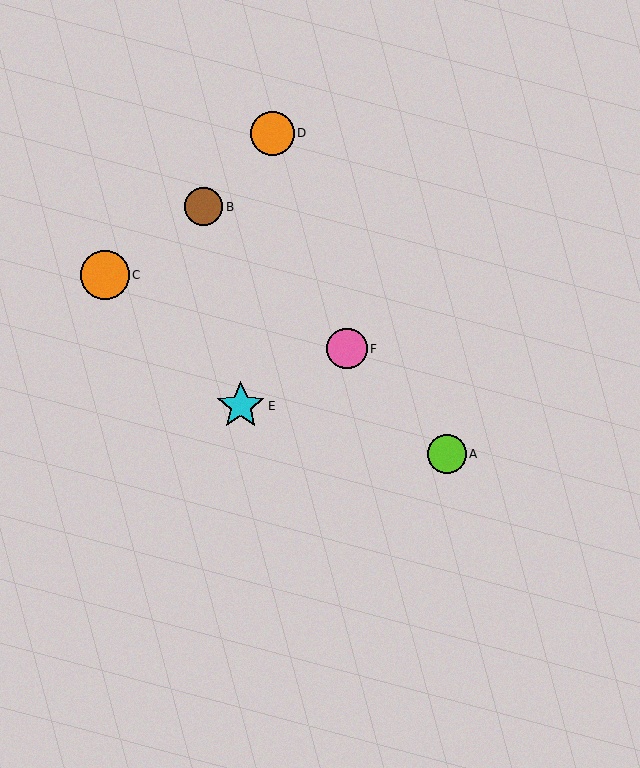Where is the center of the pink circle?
The center of the pink circle is at (347, 349).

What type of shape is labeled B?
Shape B is a brown circle.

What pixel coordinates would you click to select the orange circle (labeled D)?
Click at (272, 133) to select the orange circle D.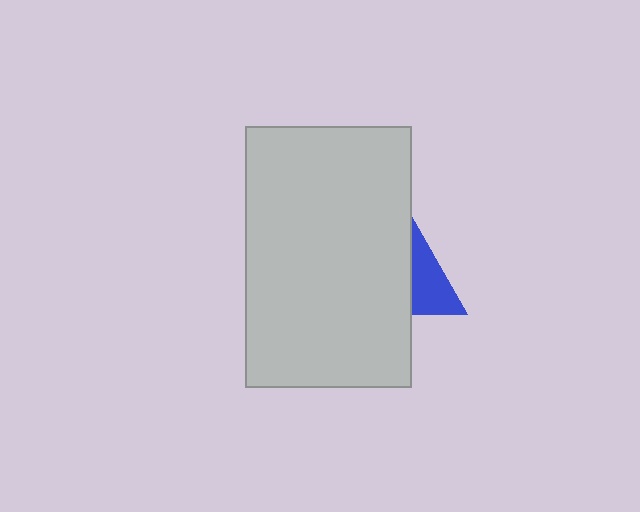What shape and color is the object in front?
The object in front is a light gray rectangle.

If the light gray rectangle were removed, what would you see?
You would see the complete blue triangle.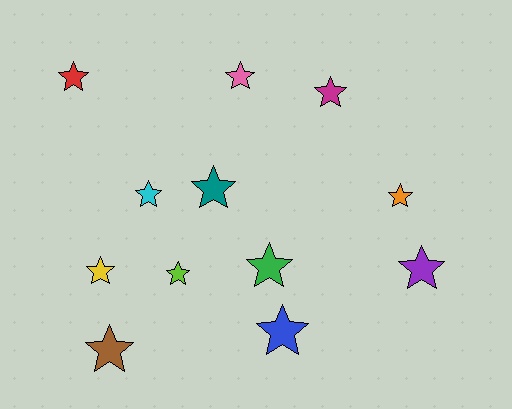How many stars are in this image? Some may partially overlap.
There are 12 stars.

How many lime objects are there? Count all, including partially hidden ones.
There is 1 lime object.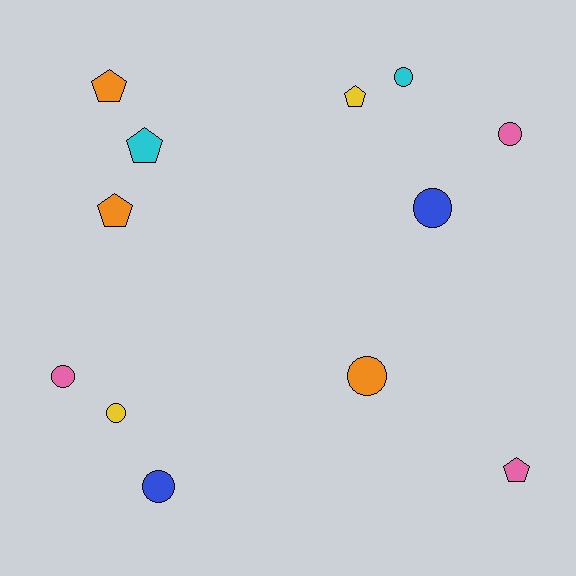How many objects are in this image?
There are 12 objects.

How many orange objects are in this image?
There are 3 orange objects.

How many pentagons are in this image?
There are 5 pentagons.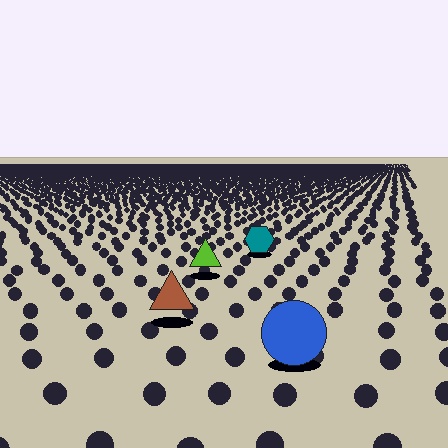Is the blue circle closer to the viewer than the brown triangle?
Yes. The blue circle is closer — you can tell from the texture gradient: the ground texture is coarser near it.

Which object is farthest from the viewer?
The teal hexagon is farthest from the viewer. It appears smaller and the ground texture around it is denser.